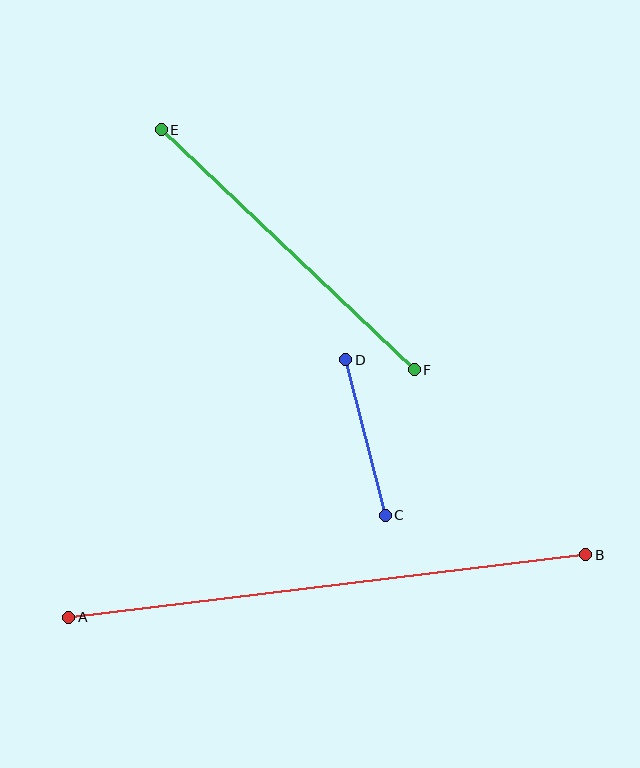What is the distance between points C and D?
The distance is approximately 161 pixels.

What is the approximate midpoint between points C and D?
The midpoint is at approximately (366, 437) pixels.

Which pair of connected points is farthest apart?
Points A and B are farthest apart.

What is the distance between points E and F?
The distance is approximately 349 pixels.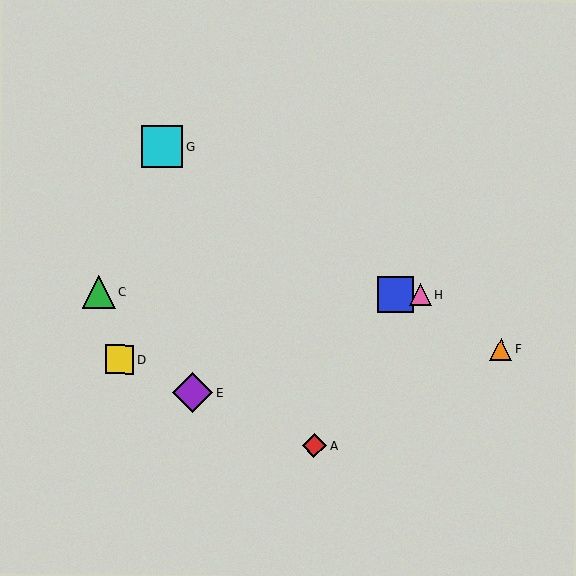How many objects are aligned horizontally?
3 objects (B, C, H) are aligned horizontally.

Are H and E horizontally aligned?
No, H is at y≈295 and E is at y≈393.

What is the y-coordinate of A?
Object A is at y≈446.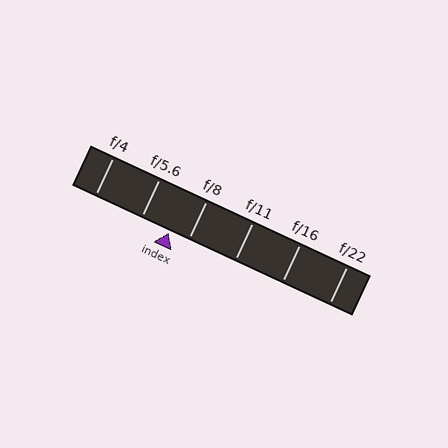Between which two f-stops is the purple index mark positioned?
The index mark is between f/5.6 and f/8.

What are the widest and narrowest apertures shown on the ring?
The widest aperture shown is f/4 and the narrowest is f/22.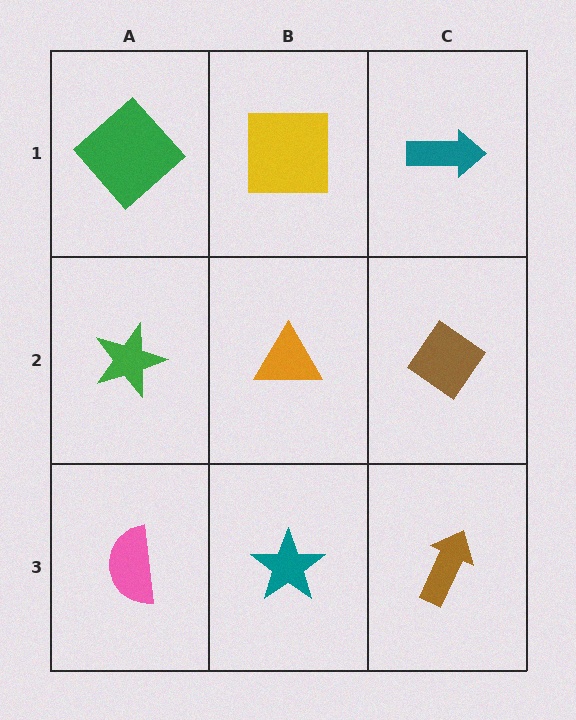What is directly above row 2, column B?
A yellow square.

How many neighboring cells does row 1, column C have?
2.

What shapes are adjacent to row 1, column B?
An orange triangle (row 2, column B), a green diamond (row 1, column A), a teal arrow (row 1, column C).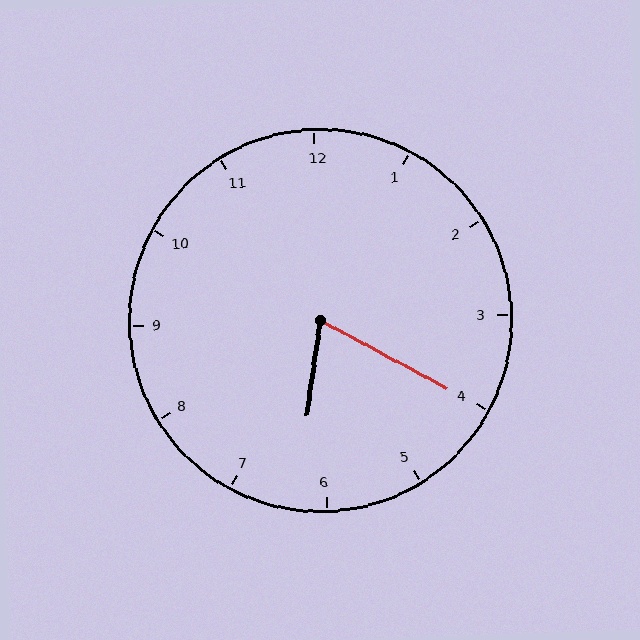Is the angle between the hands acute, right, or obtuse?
It is acute.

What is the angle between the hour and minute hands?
Approximately 70 degrees.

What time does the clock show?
6:20.